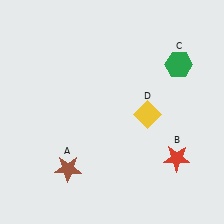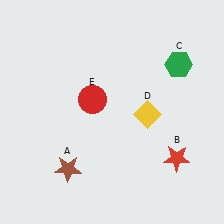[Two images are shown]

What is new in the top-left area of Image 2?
A red circle (E) was added in the top-left area of Image 2.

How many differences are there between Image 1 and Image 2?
There is 1 difference between the two images.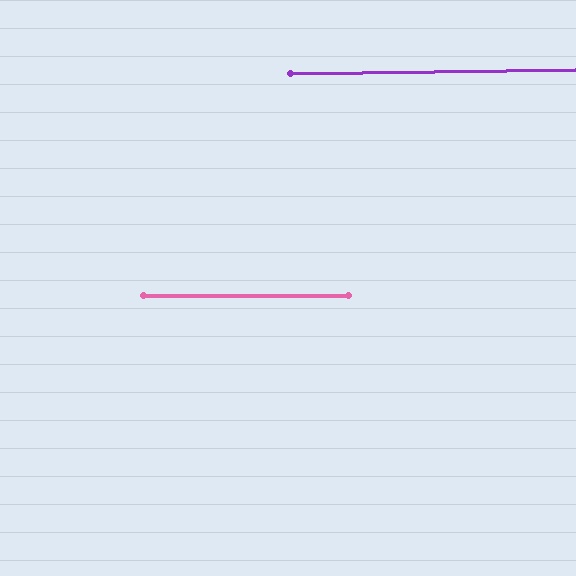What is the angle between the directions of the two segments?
Approximately 1 degree.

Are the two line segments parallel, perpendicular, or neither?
Parallel — their directions differ by only 0.7°.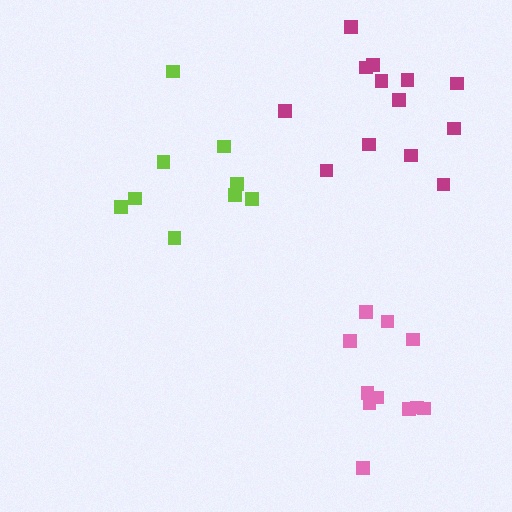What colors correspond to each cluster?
The clusters are colored: pink, lime, magenta.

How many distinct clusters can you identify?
There are 3 distinct clusters.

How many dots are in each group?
Group 1: 11 dots, Group 2: 9 dots, Group 3: 13 dots (33 total).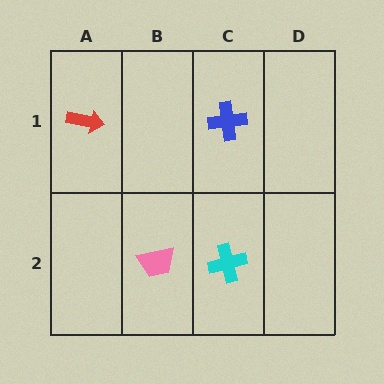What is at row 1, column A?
A red arrow.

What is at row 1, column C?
A blue cross.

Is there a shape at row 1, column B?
No, that cell is empty.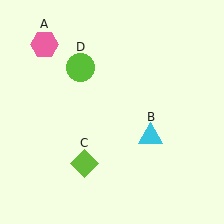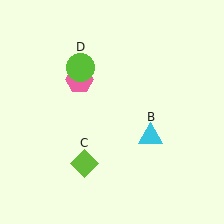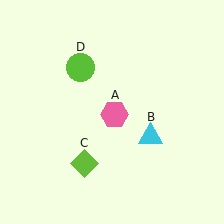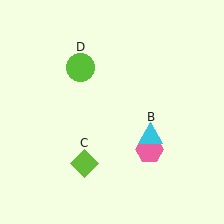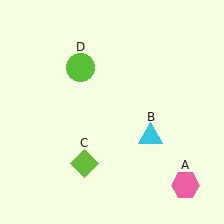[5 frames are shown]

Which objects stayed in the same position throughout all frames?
Cyan triangle (object B) and lime diamond (object C) and lime circle (object D) remained stationary.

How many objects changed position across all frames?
1 object changed position: pink hexagon (object A).